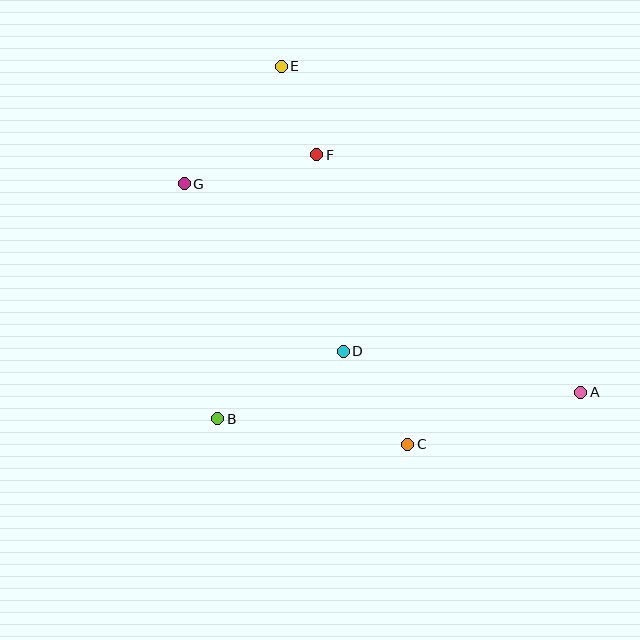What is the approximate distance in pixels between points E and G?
The distance between E and G is approximately 152 pixels.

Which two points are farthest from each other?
Points A and G are farthest from each other.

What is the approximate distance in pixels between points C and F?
The distance between C and F is approximately 304 pixels.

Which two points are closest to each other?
Points E and F are closest to each other.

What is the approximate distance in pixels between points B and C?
The distance between B and C is approximately 192 pixels.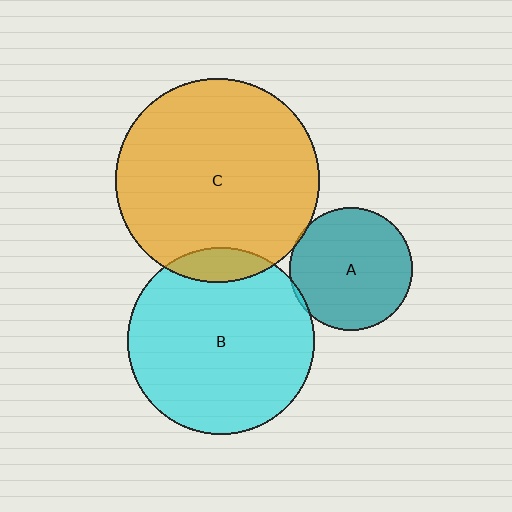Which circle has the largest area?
Circle C (orange).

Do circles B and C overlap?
Yes.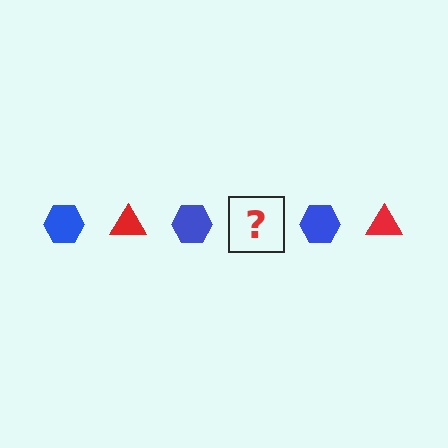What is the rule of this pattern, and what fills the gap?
The rule is that the pattern alternates between blue hexagon and red triangle. The gap should be filled with a red triangle.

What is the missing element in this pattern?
The missing element is a red triangle.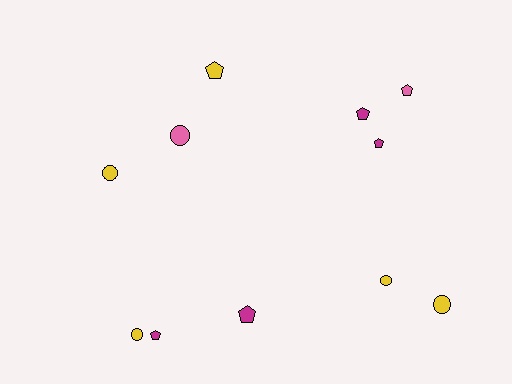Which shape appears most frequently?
Pentagon, with 6 objects.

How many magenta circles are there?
There are no magenta circles.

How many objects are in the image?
There are 11 objects.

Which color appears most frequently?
Yellow, with 5 objects.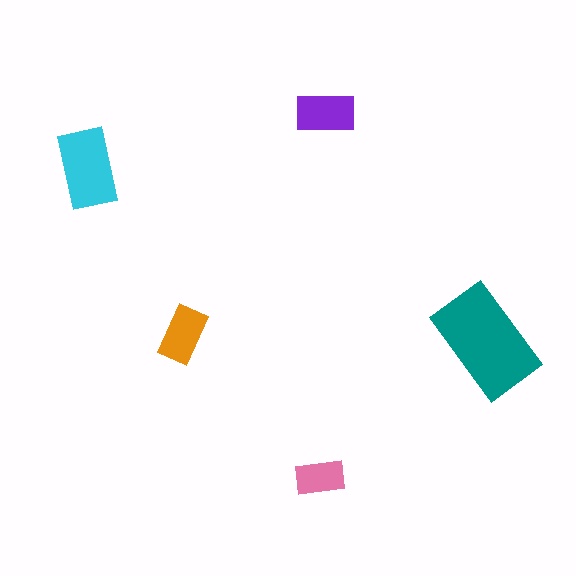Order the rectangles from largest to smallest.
the teal one, the cyan one, the purple one, the orange one, the pink one.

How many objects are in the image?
There are 5 objects in the image.